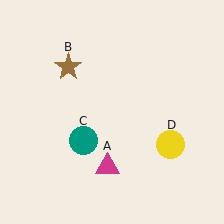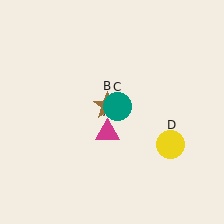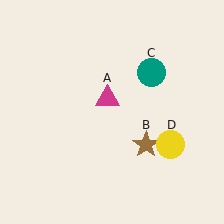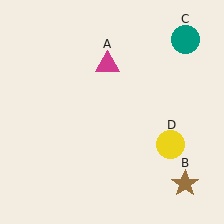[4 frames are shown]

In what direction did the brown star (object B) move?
The brown star (object B) moved down and to the right.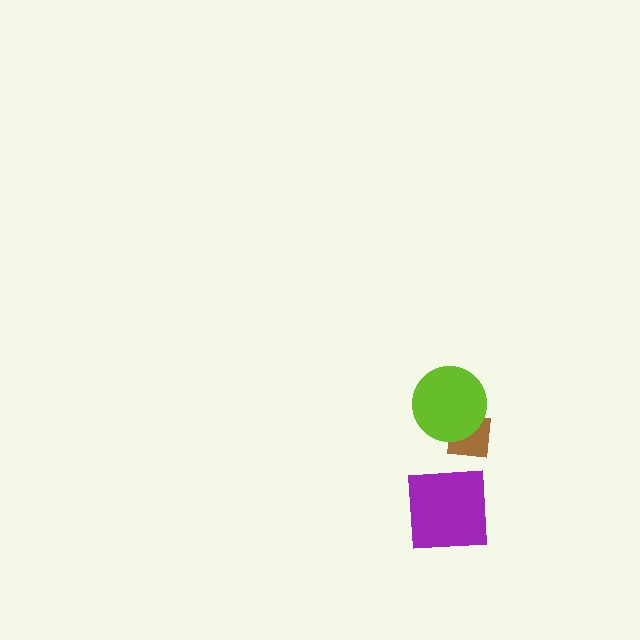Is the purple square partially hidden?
No, no other shape covers it.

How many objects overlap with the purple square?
0 objects overlap with the purple square.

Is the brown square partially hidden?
Yes, it is partially covered by another shape.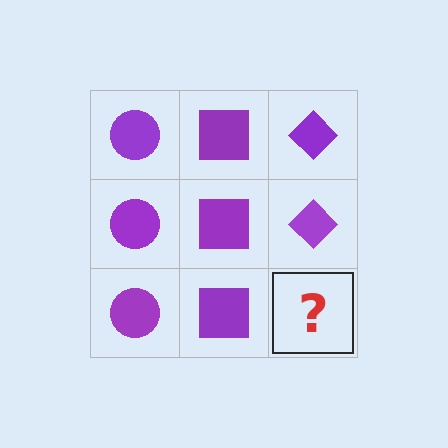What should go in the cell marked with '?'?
The missing cell should contain a purple diamond.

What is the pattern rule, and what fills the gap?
The rule is that each column has a consistent shape. The gap should be filled with a purple diamond.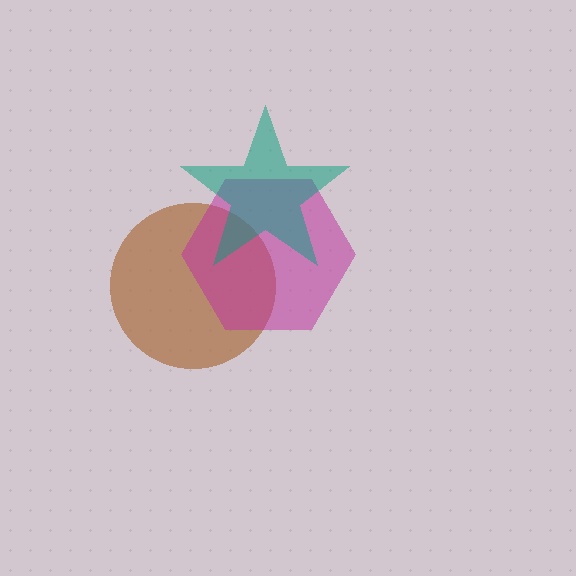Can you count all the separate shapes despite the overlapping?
Yes, there are 3 separate shapes.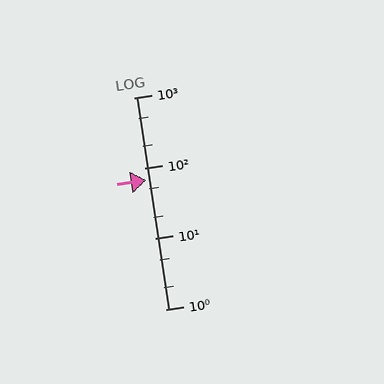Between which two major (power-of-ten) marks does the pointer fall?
The pointer is between 10 and 100.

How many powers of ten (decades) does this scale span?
The scale spans 3 decades, from 1 to 1000.